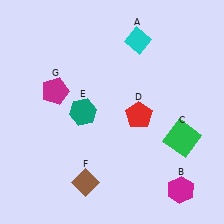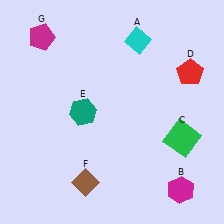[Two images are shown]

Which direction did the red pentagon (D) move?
The red pentagon (D) moved right.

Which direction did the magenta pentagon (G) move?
The magenta pentagon (G) moved up.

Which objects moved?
The objects that moved are: the red pentagon (D), the magenta pentagon (G).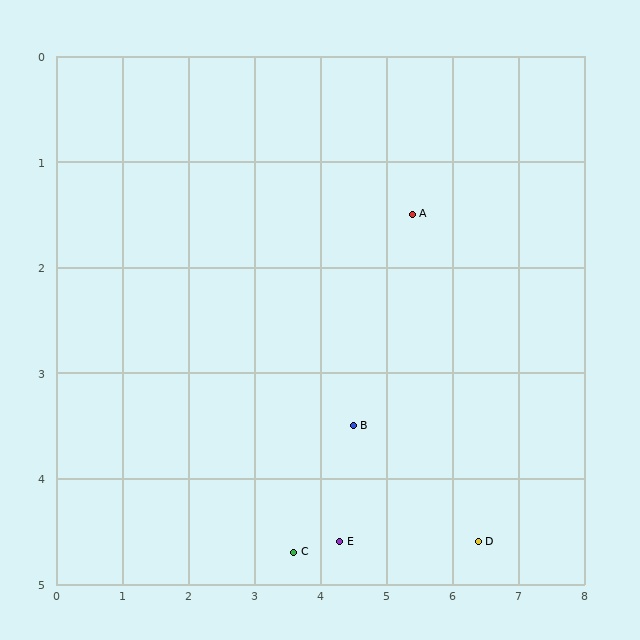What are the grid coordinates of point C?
Point C is at approximately (3.6, 4.7).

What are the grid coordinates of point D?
Point D is at approximately (6.4, 4.6).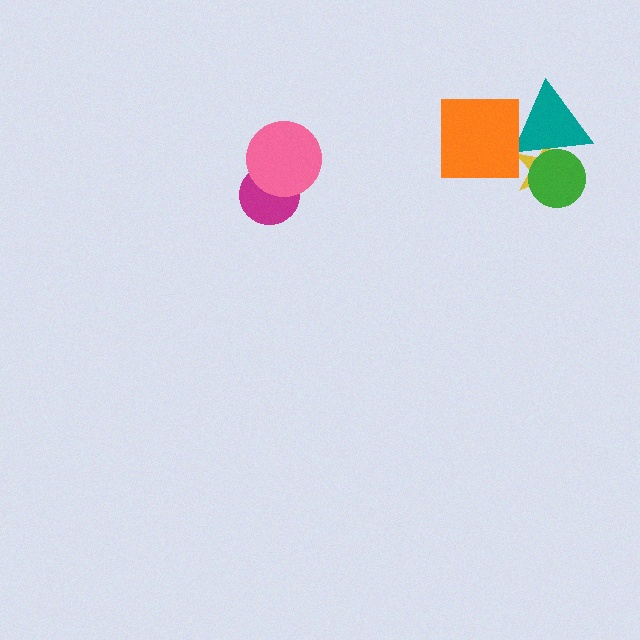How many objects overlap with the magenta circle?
1 object overlaps with the magenta circle.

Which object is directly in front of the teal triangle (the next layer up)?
The orange square is directly in front of the teal triangle.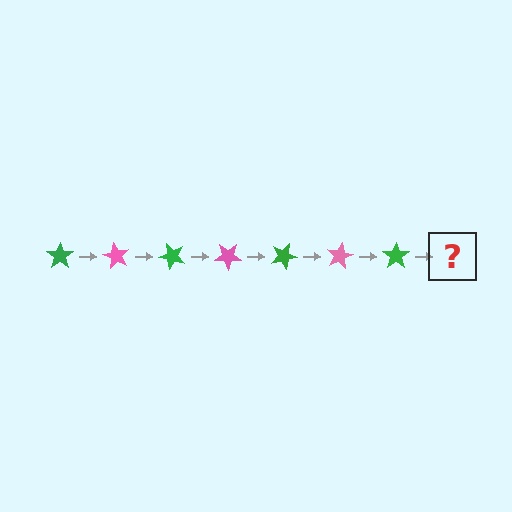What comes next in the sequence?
The next element should be a pink star, rotated 420 degrees from the start.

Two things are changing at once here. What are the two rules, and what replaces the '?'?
The two rules are that it rotates 60 degrees each step and the color cycles through green and pink. The '?' should be a pink star, rotated 420 degrees from the start.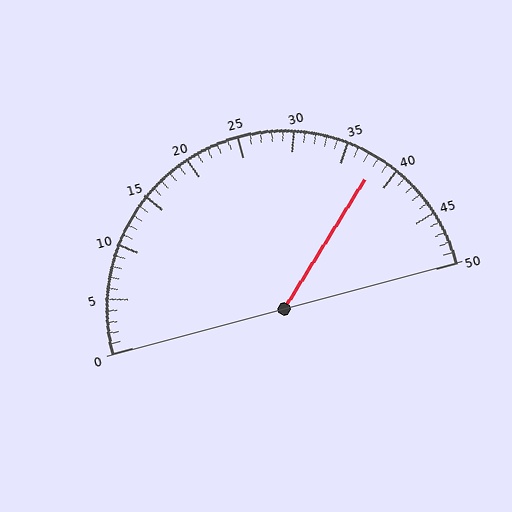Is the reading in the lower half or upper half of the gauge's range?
The reading is in the upper half of the range (0 to 50).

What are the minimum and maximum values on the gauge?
The gauge ranges from 0 to 50.